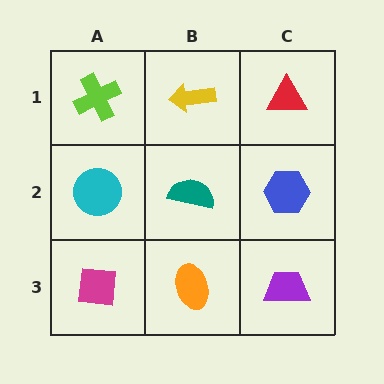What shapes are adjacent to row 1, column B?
A teal semicircle (row 2, column B), a lime cross (row 1, column A), a red triangle (row 1, column C).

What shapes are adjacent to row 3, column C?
A blue hexagon (row 2, column C), an orange ellipse (row 3, column B).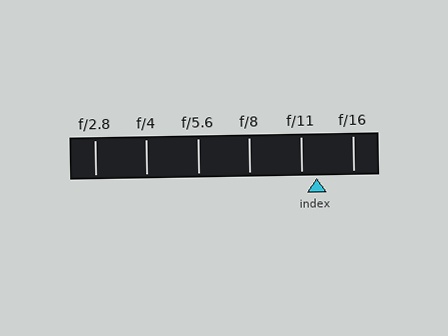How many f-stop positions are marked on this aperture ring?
There are 6 f-stop positions marked.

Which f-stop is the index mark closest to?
The index mark is closest to f/11.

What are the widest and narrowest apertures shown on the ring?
The widest aperture shown is f/2.8 and the narrowest is f/16.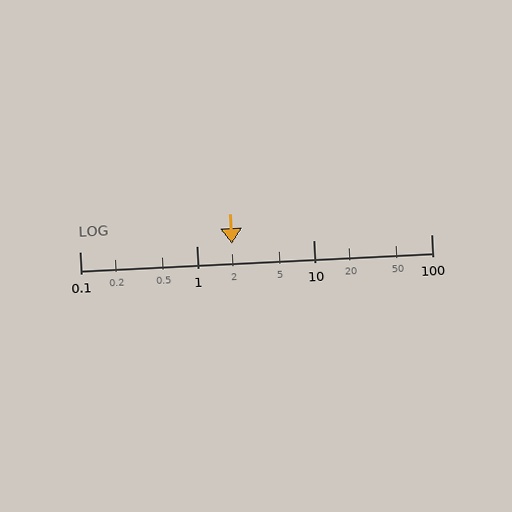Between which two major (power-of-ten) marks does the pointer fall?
The pointer is between 1 and 10.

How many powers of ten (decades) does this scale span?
The scale spans 3 decades, from 0.1 to 100.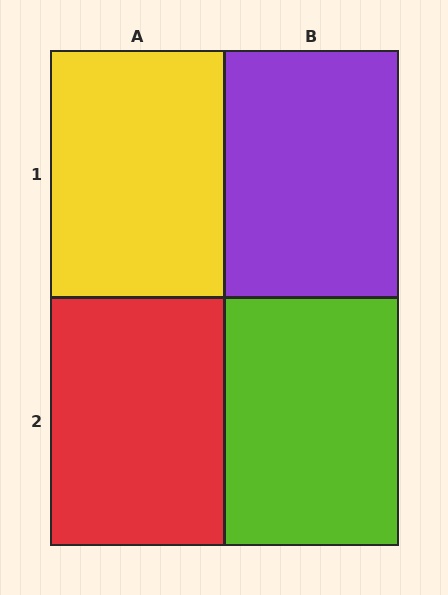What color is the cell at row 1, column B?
Purple.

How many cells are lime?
1 cell is lime.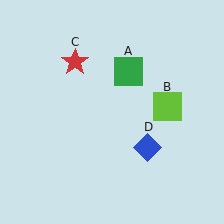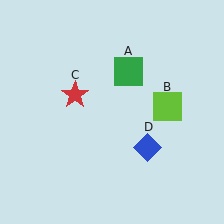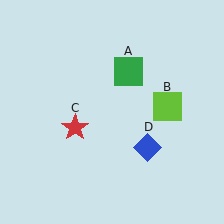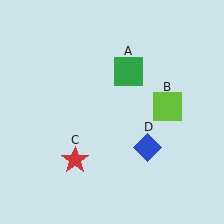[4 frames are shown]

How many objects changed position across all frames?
1 object changed position: red star (object C).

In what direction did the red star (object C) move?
The red star (object C) moved down.